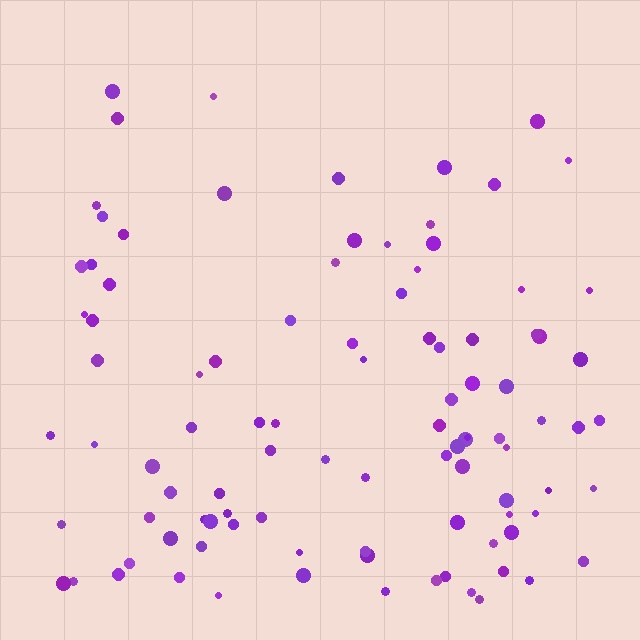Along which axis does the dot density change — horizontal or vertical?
Vertical.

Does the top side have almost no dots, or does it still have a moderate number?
Still a moderate number, just noticeably fewer than the bottom.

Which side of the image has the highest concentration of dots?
The bottom.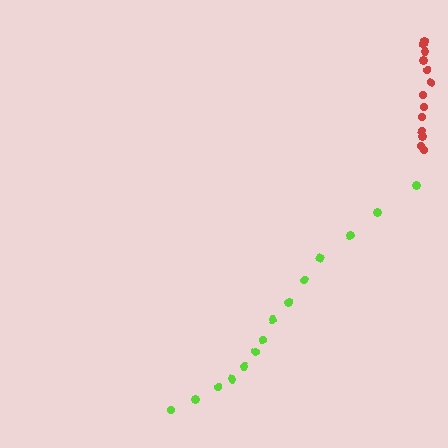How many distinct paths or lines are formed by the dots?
There are 2 distinct paths.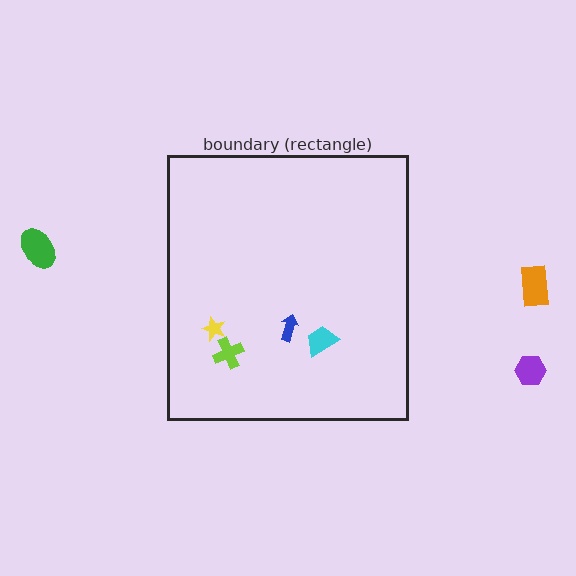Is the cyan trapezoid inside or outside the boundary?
Inside.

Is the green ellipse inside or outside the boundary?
Outside.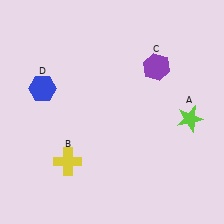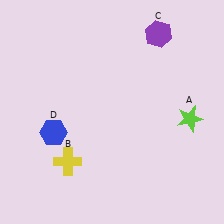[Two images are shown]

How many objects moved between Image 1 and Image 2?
2 objects moved between the two images.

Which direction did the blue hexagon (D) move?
The blue hexagon (D) moved down.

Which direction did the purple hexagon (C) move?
The purple hexagon (C) moved up.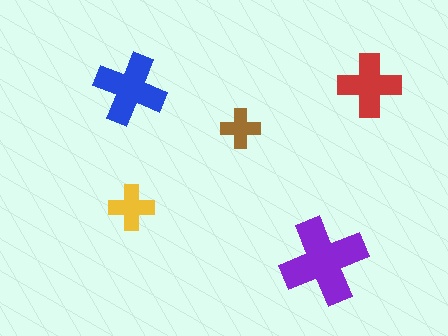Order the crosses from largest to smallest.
the purple one, the blue one, the red one, the yellow one, the brown one.